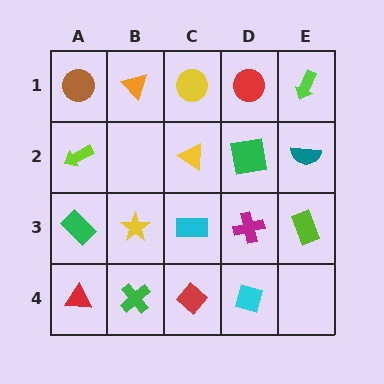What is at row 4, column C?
A red diamond.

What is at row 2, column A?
A lime arrow.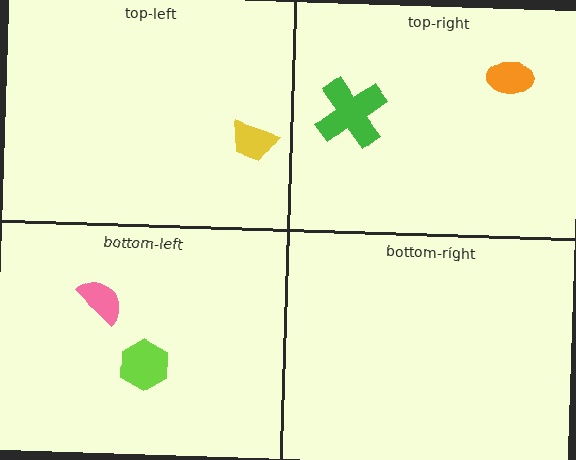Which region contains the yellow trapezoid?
The top-left region.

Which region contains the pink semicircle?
The bottom-left region.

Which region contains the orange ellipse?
The top-right region.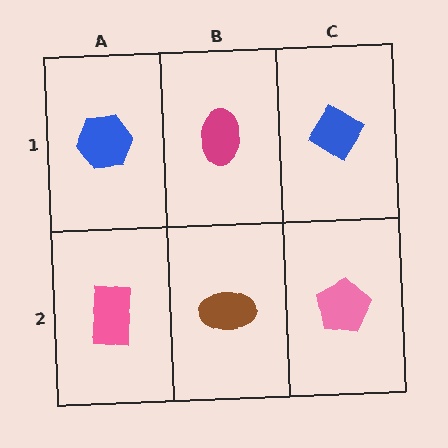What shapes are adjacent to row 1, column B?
A brown ellipse (row 2, column B), a blue hexagon (row 1, column A), a blue diamond (row 1, column C).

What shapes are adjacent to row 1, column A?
A pink rectangle (row 2, column A), a magenta ellipse (row 1, column B).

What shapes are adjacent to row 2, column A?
A blue hexagon (row 1, column A), a brown ellipse (row 2, column B).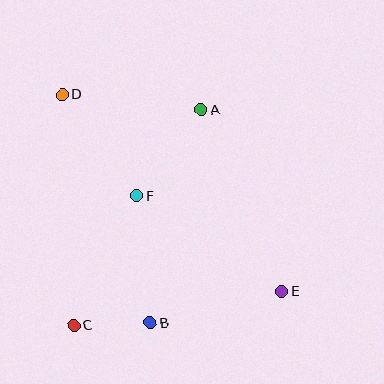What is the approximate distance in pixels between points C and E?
The distance between C and E is approximately 211 pixels.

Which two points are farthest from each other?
Points D and E are farthest from each other.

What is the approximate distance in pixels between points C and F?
The distance between C and F is approximately 144 pixels.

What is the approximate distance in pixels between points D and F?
The distance between D and F is approximately 125 pixels.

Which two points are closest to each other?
Points B and C are closest to each other.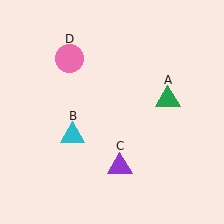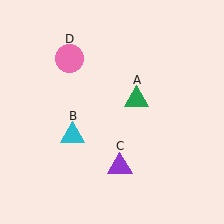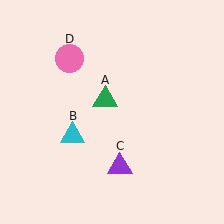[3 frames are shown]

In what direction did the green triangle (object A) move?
The green triangle (object A) moved left.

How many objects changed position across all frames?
1 object changed position: green triangle (object A).